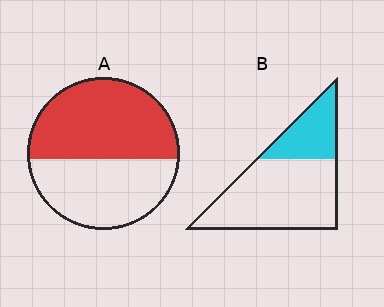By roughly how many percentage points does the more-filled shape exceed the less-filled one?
By roughly 25 percentage points (A over B).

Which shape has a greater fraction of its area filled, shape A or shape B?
Shape A.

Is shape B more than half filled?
No.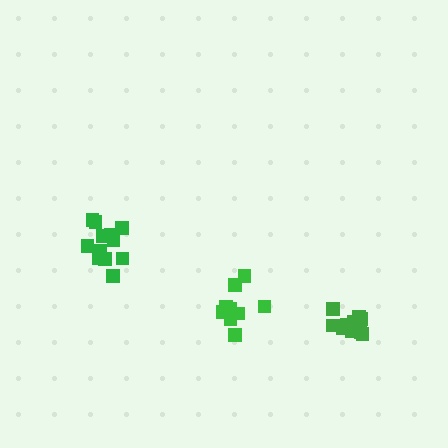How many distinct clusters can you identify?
There are 3 distinct clusters.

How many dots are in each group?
Group 1: 12 dots, Group 2: 9 dots, Group 3: 12 dots (33 total).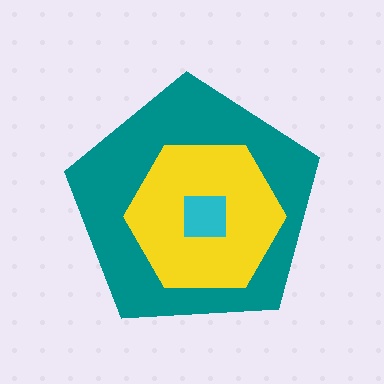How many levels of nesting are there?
3.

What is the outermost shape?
The teal pentagon.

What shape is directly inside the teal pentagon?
The yellow hexagon.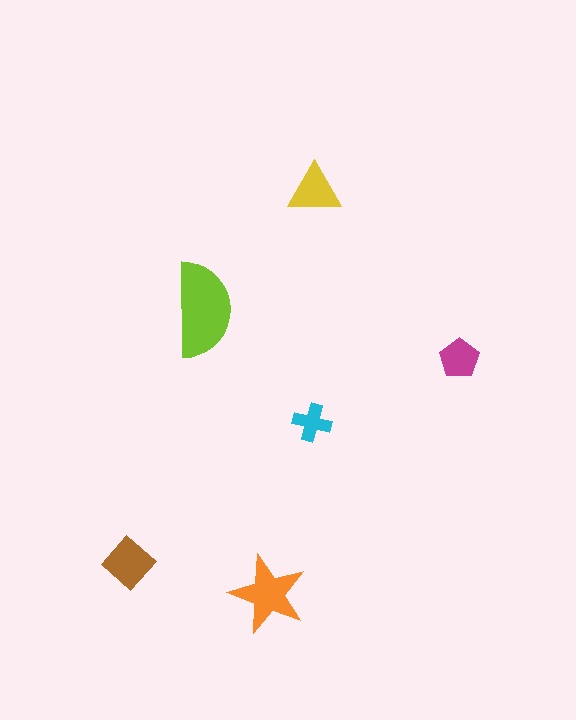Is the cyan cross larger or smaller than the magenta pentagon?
Smaller.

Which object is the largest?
The lime semicircle.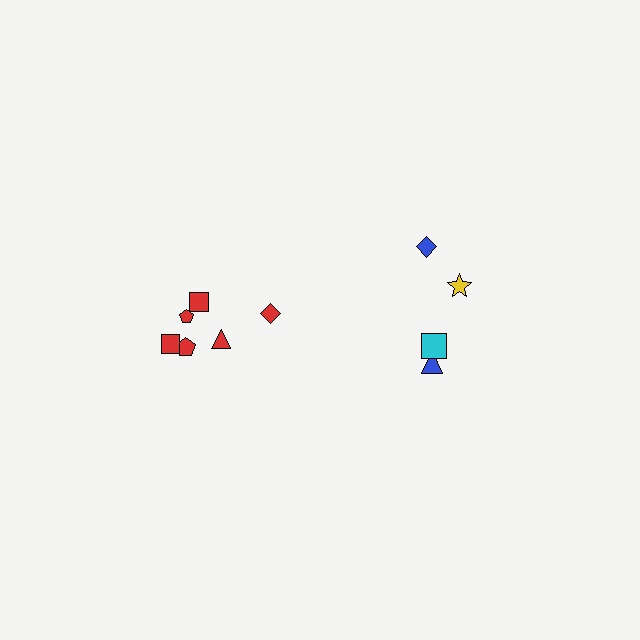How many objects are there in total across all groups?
There are 10 objects.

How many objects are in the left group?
There are 6 objects.